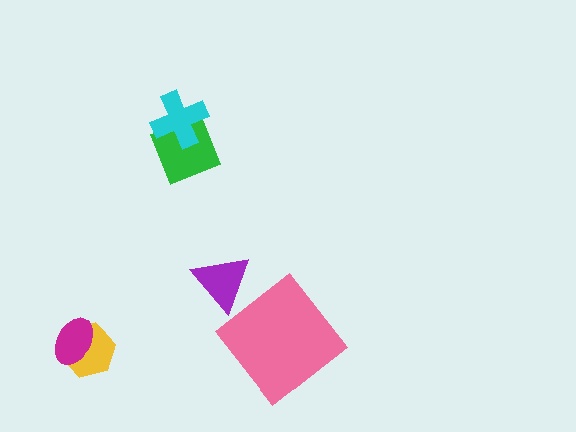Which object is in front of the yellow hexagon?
The magenta ellipse is in front of the yellow hexagon.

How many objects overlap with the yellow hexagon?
1 object overlaps with the yellow hexagon.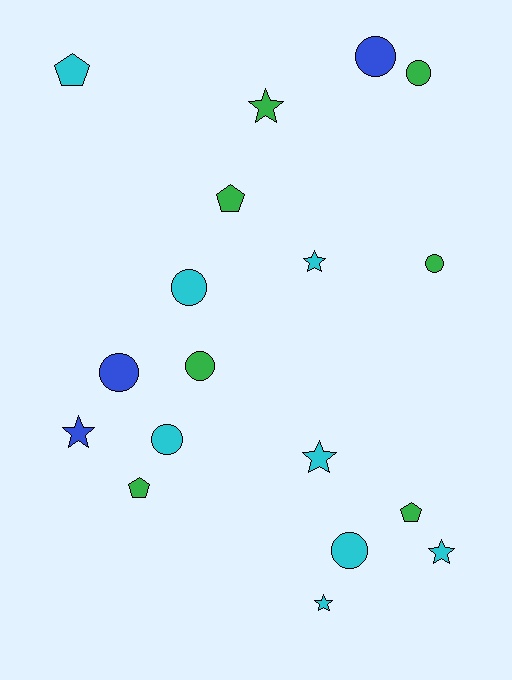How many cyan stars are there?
There are 4 cyan stars.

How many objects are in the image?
There are 18 objects.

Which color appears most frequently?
Cyan, with 8 objects.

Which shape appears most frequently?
Circle, with 8 objects.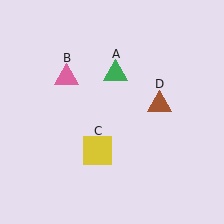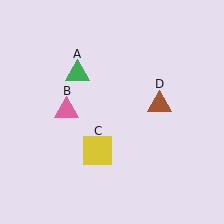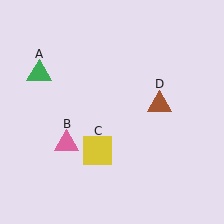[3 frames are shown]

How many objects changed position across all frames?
2 objects changed position: green triangle (object A), pink triangle (object B).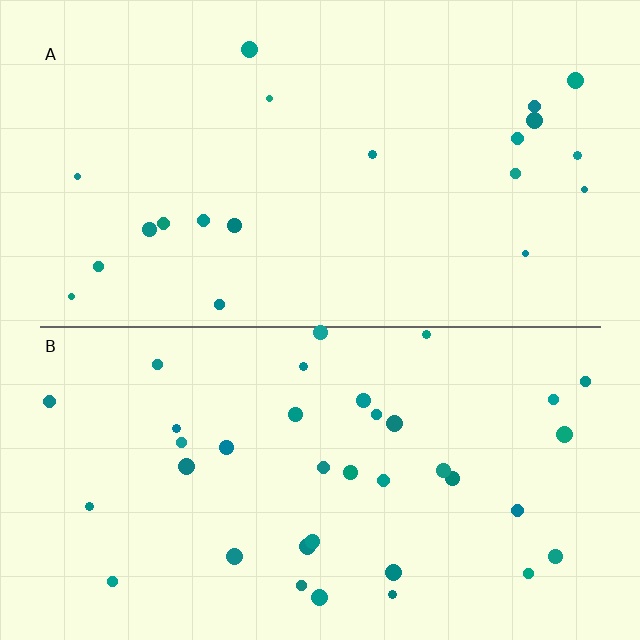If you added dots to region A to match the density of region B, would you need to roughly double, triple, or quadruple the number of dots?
Approximately double.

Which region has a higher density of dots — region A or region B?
B (the bottom).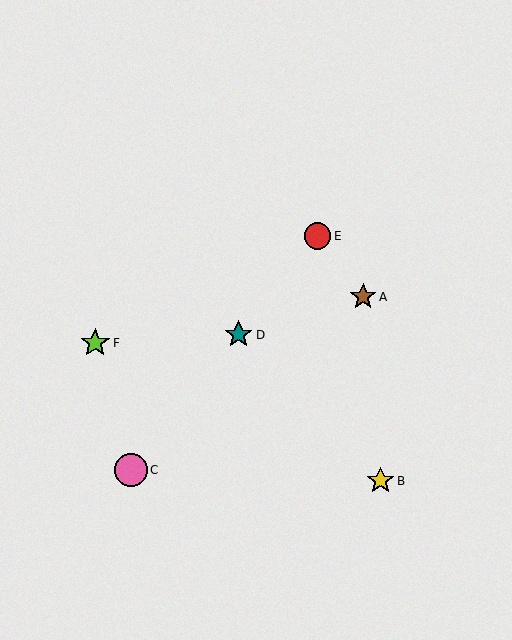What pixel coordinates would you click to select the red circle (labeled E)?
Click at (317, 236) to select the red circle E.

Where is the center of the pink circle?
The center of the pink circle is at (131, 470).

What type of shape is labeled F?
Shape F is a lime star.